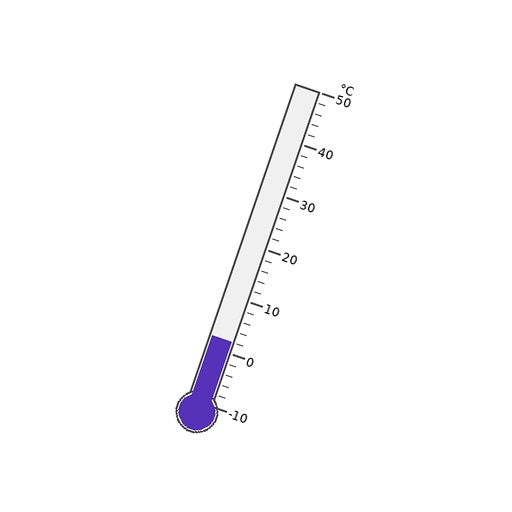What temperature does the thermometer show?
The thermometer shows approximately 2°C.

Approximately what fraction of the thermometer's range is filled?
The thermometer is filled to approximately 20% of its range.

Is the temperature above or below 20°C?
The temperature is below 20°C.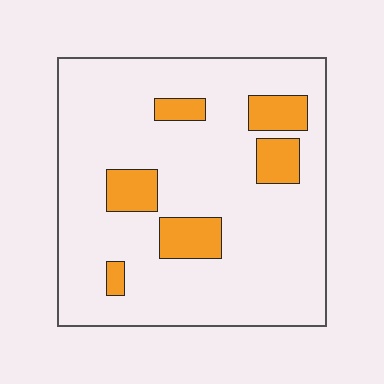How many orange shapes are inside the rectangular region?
6.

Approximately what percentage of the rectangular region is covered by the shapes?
Approximately 15%.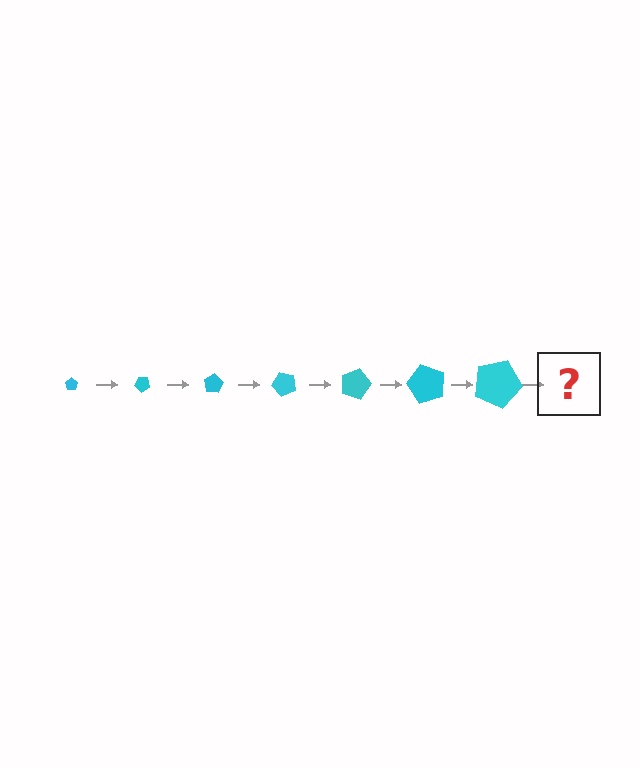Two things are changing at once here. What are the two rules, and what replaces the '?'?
The two rules are that the pentagon grows larger each step and it rotates 40 degrees each step. The '?' should be a pentagon, larger than the previous one and rotated 280 degrees from the start.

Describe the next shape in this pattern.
It should be a pentagon, larger than the previous one and rotated 280 degrees from the start.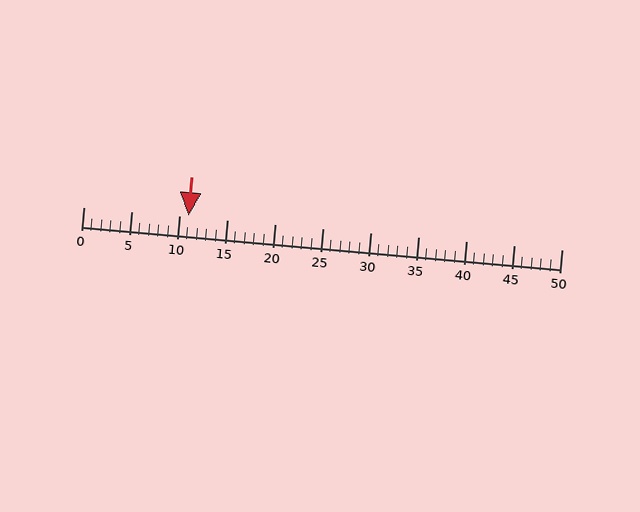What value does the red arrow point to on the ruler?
The red arrow points to approximately 11.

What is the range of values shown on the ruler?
The ruler shows values from 0 to 50.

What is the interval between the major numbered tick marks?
The major tick marks are spaced 5 units apart.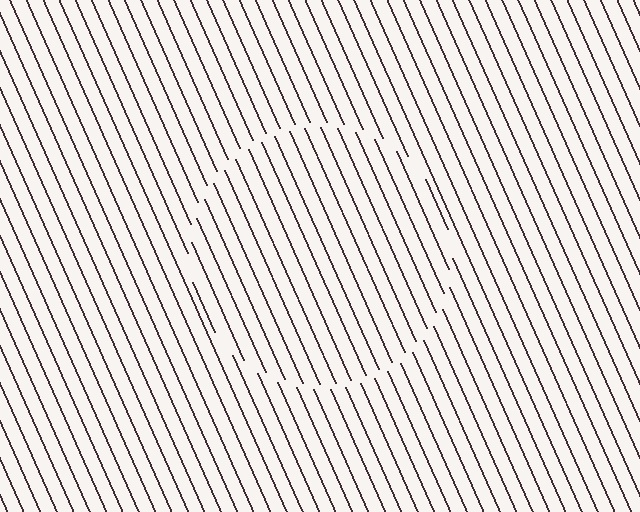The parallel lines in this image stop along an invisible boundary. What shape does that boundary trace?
An illusory circle. The interior of the shape contains the same grating, shifted by half a period — the contour is defined by the phase discontinuity where line-ends from the inner and outer gratings abut.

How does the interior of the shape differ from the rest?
The interior of the shape contains the same grating, shifted by half a period — the contour is defined by the phase discontinuity where line-ends from the inner and outer gratings abut.